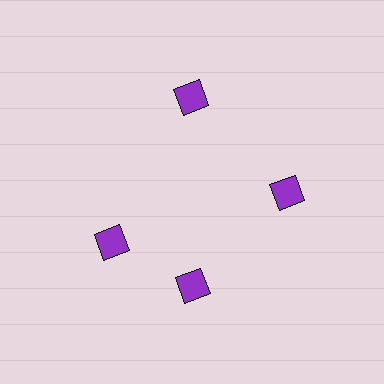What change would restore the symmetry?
The symmetry would be restored by rotating it back into even spacing with its neighbors so that all 4 diamonds sit at equal angles and equal distance from the center.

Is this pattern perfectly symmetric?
No. The 4 purple diamonds are arranged in a ring, but one element near the 9 o'clock position is rotated out of alignment along the ring, breaking the 4-fold rotational symmetry.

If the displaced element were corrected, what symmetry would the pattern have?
It would have 4-fold rotational symmetry — the pattern would map onto itself every 90 degrees.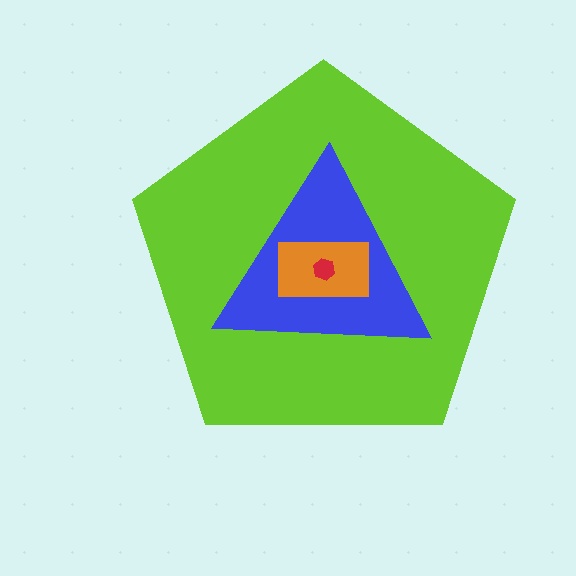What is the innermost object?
The red hexagon.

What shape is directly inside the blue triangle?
The orange rectangle.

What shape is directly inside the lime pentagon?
The blue triangle.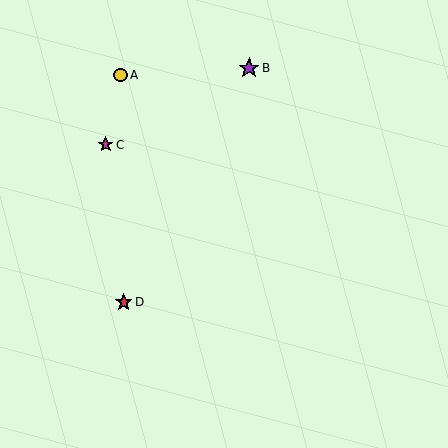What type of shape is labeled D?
Shape D is a red star.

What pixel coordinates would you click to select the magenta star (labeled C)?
Click at (106, 145) to select the magenta star C.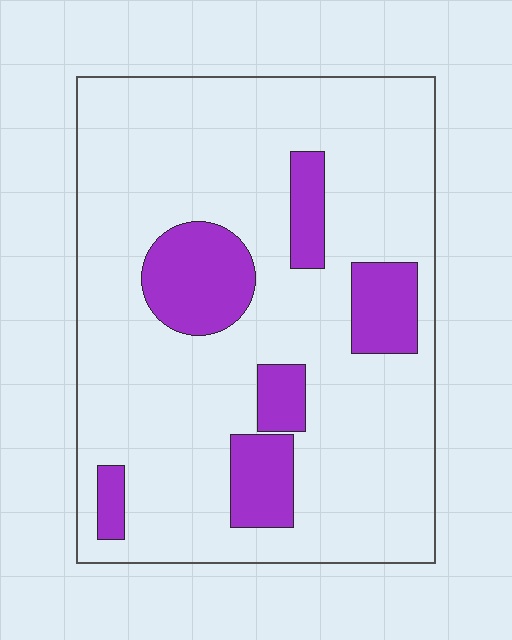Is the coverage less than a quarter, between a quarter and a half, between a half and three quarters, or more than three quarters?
Less than a quarter.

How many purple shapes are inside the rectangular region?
6.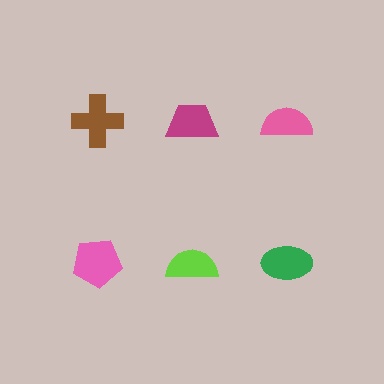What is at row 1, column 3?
A pink semicircle.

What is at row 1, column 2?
A magenta trapezoid.